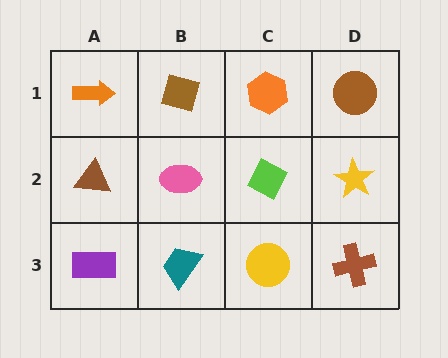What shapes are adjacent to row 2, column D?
A brown circle (row 1, column D), a brown cross (row 3, column D), a lime diamond (row 2, column C).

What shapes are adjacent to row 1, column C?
A lime diamond (row 2, column C), a brown square (row 1, column B), a brown circle (row 1, column D).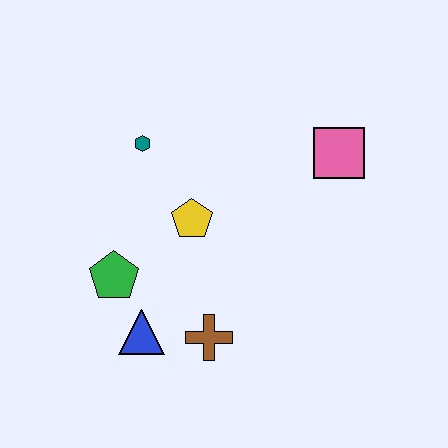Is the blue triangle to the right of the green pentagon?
Yes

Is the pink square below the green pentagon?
No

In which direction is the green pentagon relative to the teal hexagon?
The green pentagon is below the teal hexagon.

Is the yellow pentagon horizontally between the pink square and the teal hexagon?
Yes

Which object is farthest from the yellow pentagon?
The pink square is farthest from the yellow pentagon.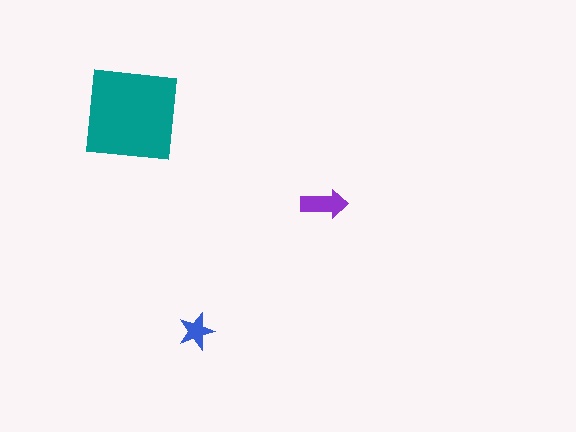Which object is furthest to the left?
The teal square is leftmost.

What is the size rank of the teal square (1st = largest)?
1st.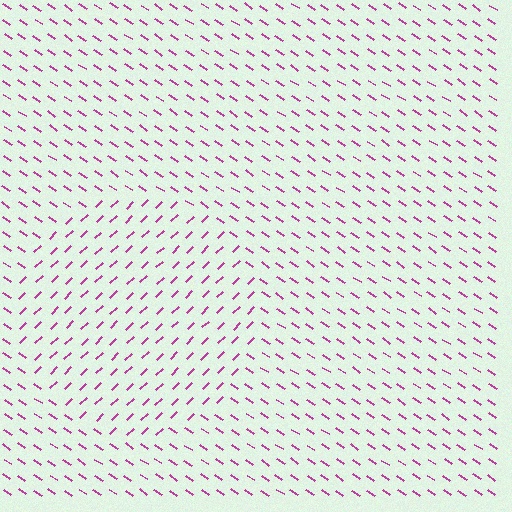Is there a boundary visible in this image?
Yes, there is a texture boundary formed by a change in line orientation.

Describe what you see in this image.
The image is filled with small magenta line segments. A circle region in the image has lines oriented differently from the surrounding lines, creating a visible texture boundary.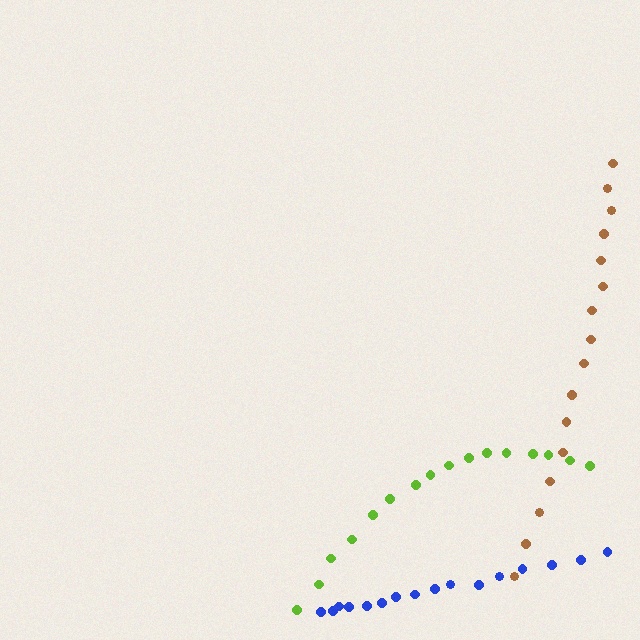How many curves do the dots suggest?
There are 3 distinct paths.